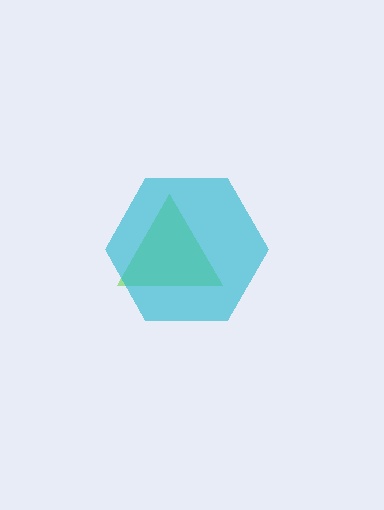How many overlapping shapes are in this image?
There are 2 overlapping shapes in the image.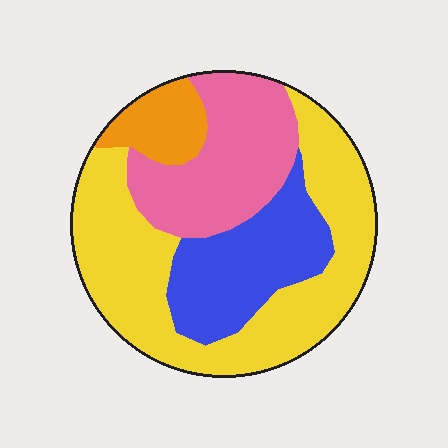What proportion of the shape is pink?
Pink takes up about one quarter (1/4) of the shape.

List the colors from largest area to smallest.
From largest to smallest: yellow, pink, blue, orange.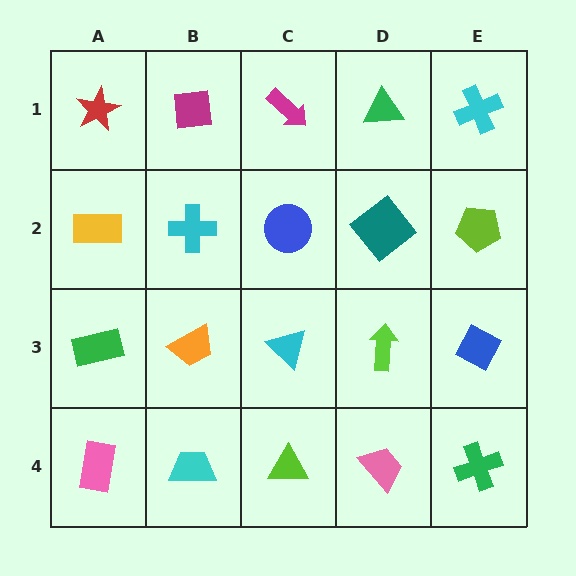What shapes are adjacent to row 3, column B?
A cyan cross (row 2, column B), a cyan trapezoid (row 4, column B), a green rectangle (row 3, column A), a cyan triangle (row 3, column C).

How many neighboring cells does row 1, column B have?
3.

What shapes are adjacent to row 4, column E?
A blue diamond (row 3, column E), a pink trapezoid (row 4, column D).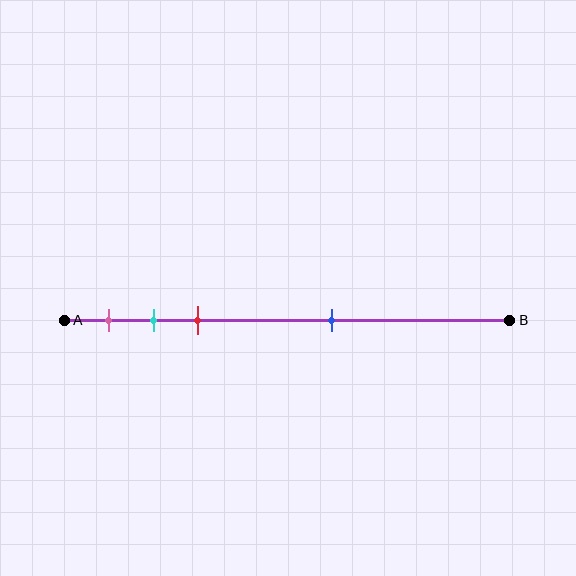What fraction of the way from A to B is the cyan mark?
The cyan mark is approximately 20% (0.2) of the way from A to B.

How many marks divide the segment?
There are 4 marks dividing the segment.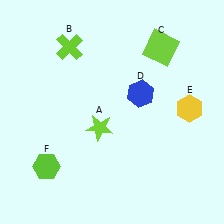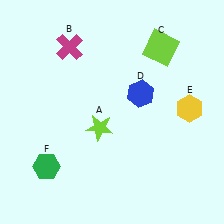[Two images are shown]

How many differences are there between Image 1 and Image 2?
There are 2 differences between the two images.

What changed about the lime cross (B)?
In Image 1, B is lime. In Image 2, it changed to magenta.